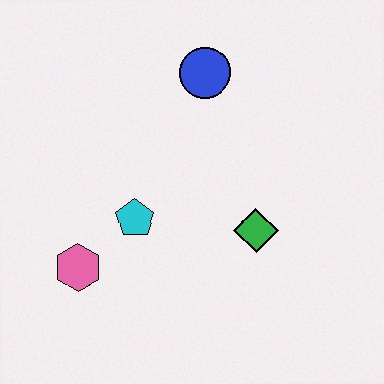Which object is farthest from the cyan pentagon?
The blue circle is farthest from the cyan pentagon.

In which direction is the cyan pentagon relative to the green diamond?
The cyan pentagon is to the left of the green diamond.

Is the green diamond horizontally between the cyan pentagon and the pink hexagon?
No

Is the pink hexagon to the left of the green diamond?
Yes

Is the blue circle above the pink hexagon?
Yes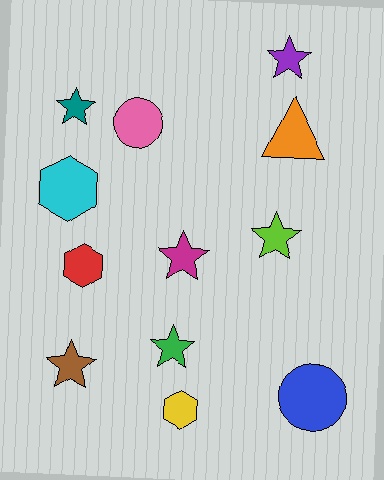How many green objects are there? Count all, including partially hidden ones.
There is 1 green object.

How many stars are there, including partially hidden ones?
There are 6 stars.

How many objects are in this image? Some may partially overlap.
There are 12 objects.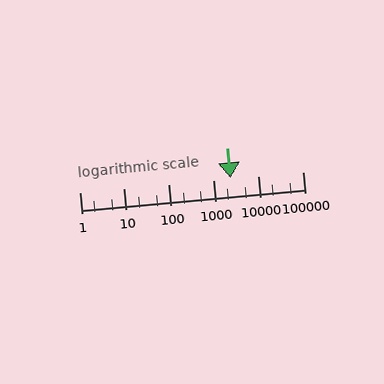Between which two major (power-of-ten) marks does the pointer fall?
The pointer is between 1000 and 10000.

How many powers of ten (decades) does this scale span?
The scale spans 5 decades, from 1 to 100000.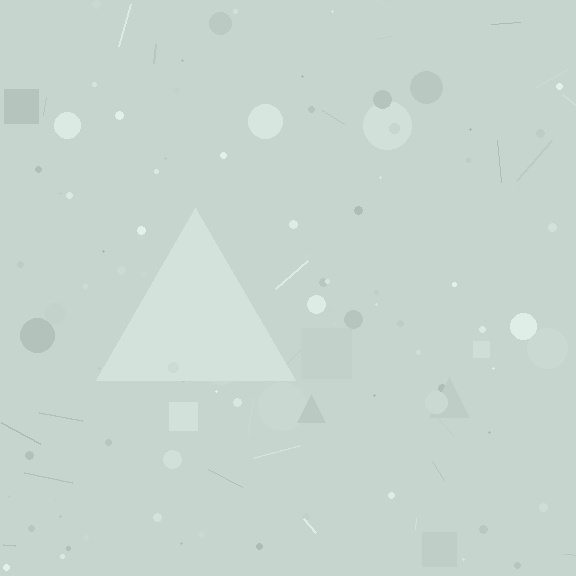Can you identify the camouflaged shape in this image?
The camouflaged shape is a triangle.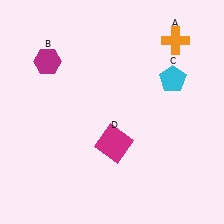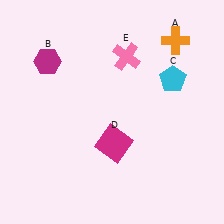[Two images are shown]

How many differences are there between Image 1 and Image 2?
There is 1 difference between the two images.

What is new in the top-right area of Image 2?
A pink cross (E) was added in the top-right area of Image 2.